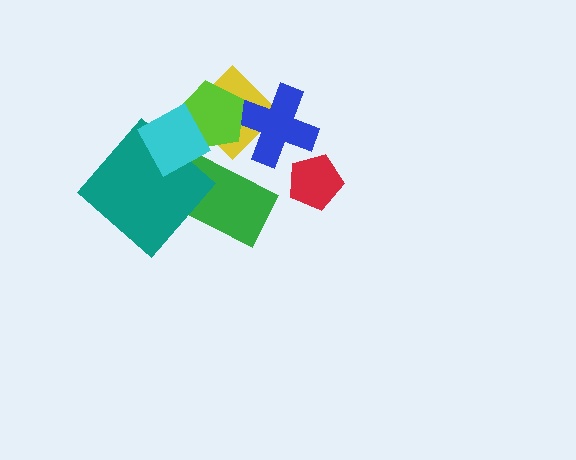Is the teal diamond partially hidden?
Yes, it is partially covered by another shape.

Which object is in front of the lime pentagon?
The cyan diamond is in front of the lime pentagon.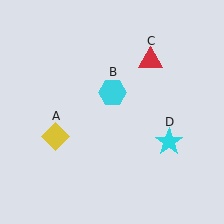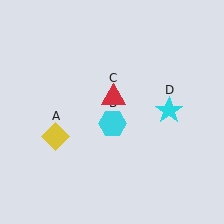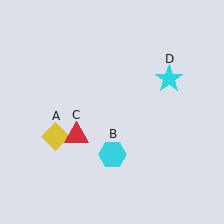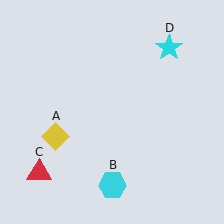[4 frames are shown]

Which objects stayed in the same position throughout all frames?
Yellow diamond (object A) remained stationary.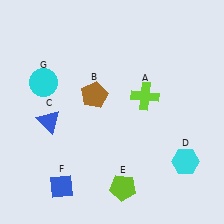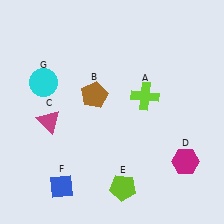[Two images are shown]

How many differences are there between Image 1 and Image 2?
There are 2 differences between the two images.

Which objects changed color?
C changed from blue to magenta. D changed from cyan to magenta.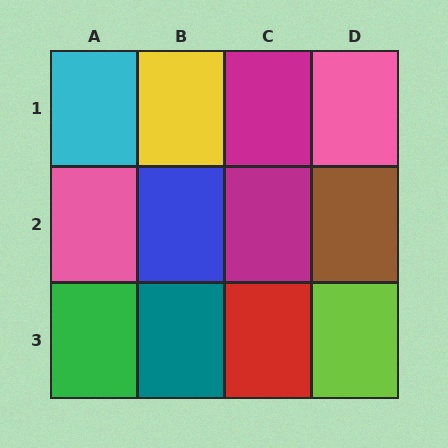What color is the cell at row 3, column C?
Red.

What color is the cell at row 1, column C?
Magenta.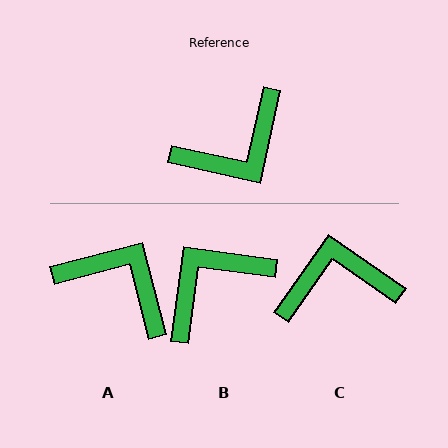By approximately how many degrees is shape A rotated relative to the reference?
Approximately 117 degrees counter-clockwise.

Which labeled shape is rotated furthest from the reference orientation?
B, about 175 degrees away.